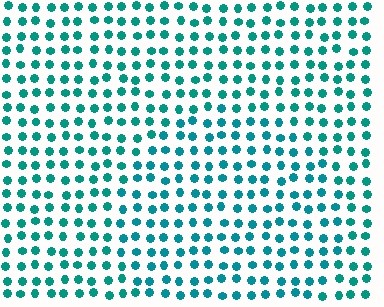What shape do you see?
I see a circle.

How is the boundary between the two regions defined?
The boundary is defined purely by a slight shift in hue (about 13 degrees). Spacing, size, and orientation are identical on both sides.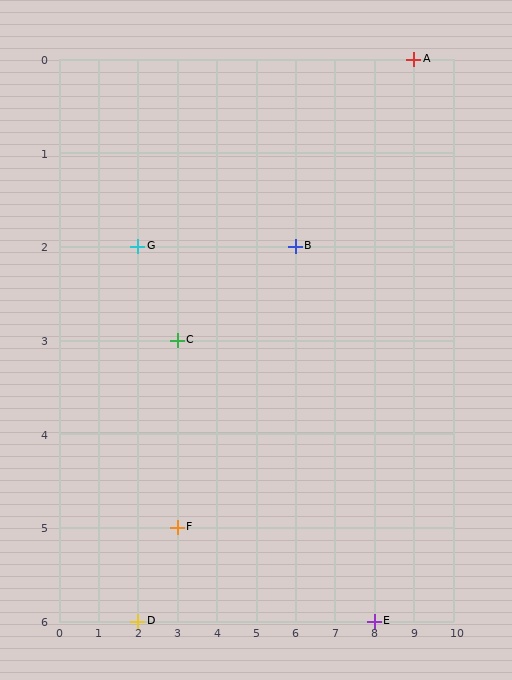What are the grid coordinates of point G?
Point G is at grid coordinates (2, 2).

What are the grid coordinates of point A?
Point A is at grid coordinates (9, 0).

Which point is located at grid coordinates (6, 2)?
Point B is at (6, 2).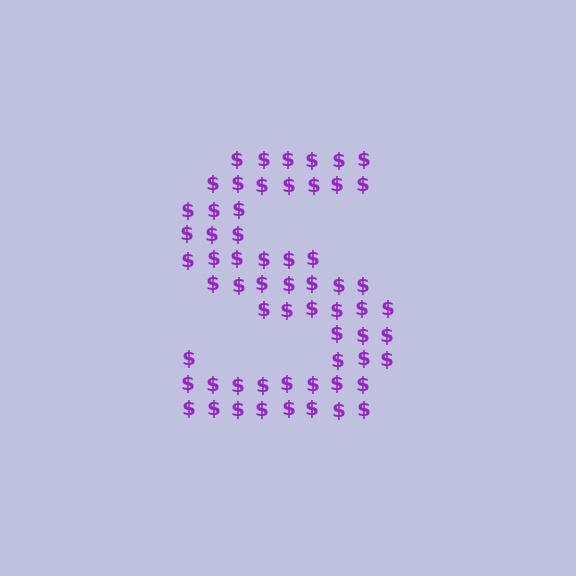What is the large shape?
The large shape is the letter S.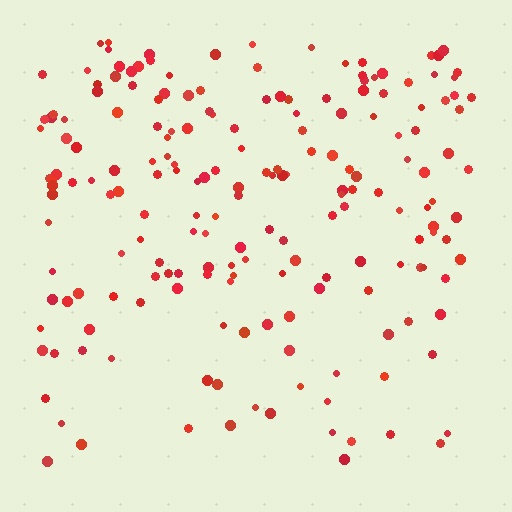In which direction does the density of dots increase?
From bottom to top, with the top side densest.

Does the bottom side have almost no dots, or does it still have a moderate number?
Still a moderate number, just noticeably fewer than the top.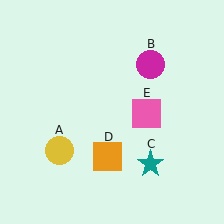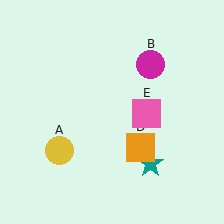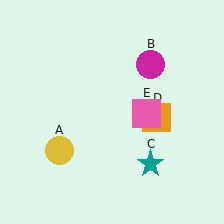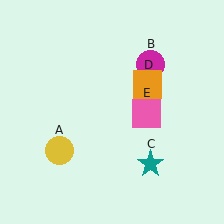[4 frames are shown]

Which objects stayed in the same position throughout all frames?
Yellow circle (object A) and magenta circle (object B) and teal star (object C) and pink square (object E) remained stationary.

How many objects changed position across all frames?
1 object changed position: orange square (object D).